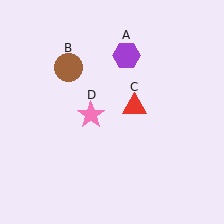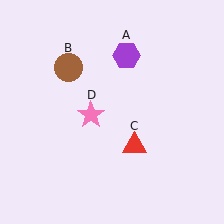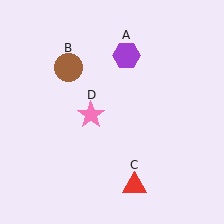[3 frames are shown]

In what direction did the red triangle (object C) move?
The red triangle (object C) moved down.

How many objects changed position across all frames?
1 object changed position: red triangle (object C).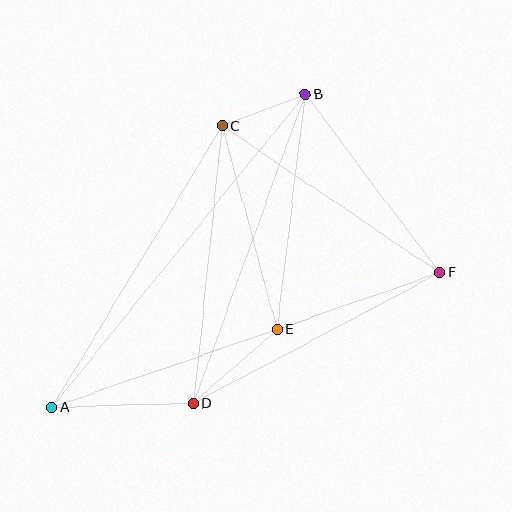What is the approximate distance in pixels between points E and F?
The distance between E and F is approximately 172 pixels.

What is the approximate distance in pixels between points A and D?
The distance between A and D is approximately 142 pixels.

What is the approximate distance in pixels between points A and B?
The distance between A and B is approximately 402 pixels.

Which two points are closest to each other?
Points B and C are closest to each other.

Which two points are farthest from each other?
Points A and F are farthest from each other.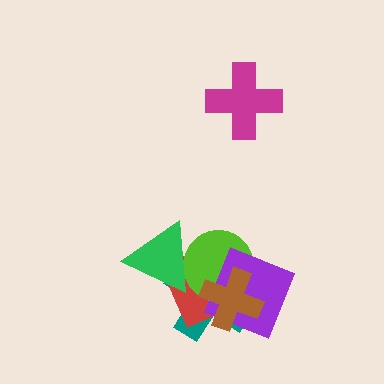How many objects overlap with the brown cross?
4 objects overlap with the brown cross.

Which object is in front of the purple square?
The brown cross is in front of the purple square.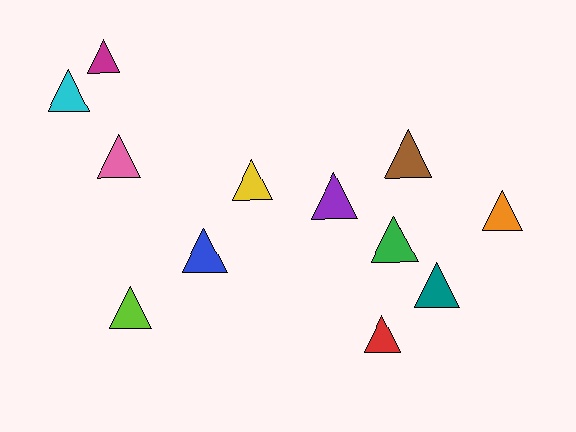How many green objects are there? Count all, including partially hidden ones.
There is 1 green object.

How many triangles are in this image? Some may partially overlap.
There are 12 triangles.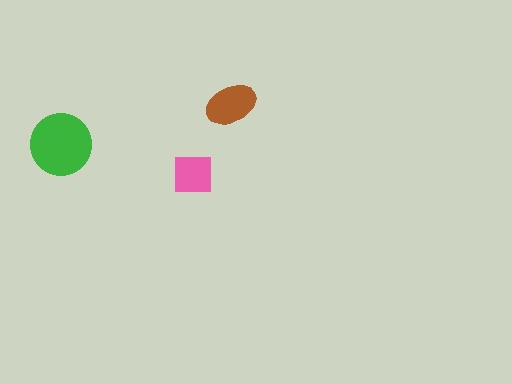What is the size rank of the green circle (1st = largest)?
1st.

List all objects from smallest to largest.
The pink square, the brown ellipse, the green circle.